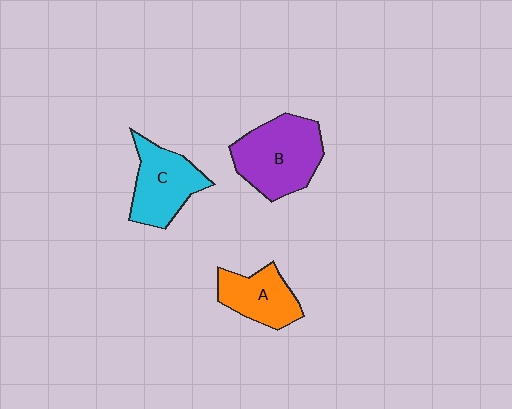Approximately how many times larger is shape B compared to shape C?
Approximately 1.3 times.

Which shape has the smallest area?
Shape A (orange).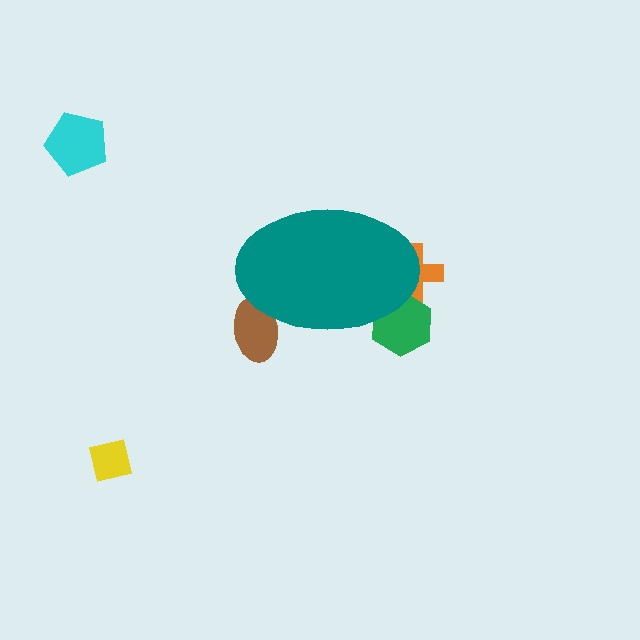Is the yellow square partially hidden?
No, the yellow square is fully visible.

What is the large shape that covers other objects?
A teal ellipse.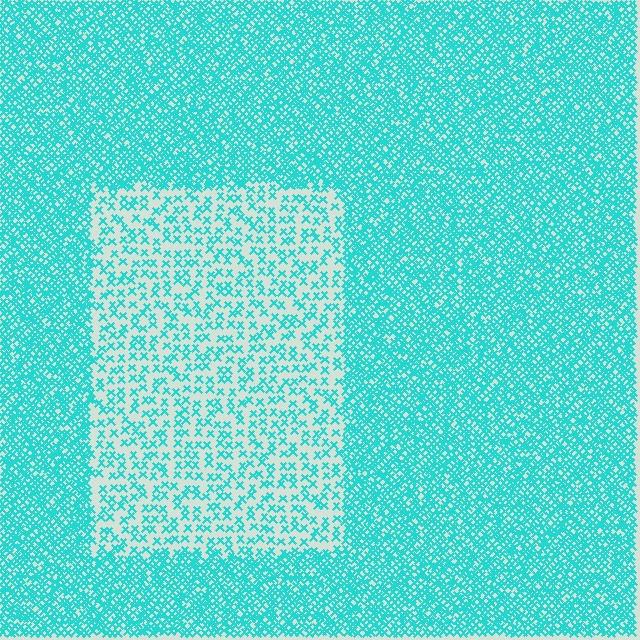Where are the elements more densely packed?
The elements are more densely packed outside the rectangle boundary.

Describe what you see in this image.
The image contains small cyan elements arranged at two different densities. A rectangle-shaped region is visible where the elements are less densely packed than the surrounding area.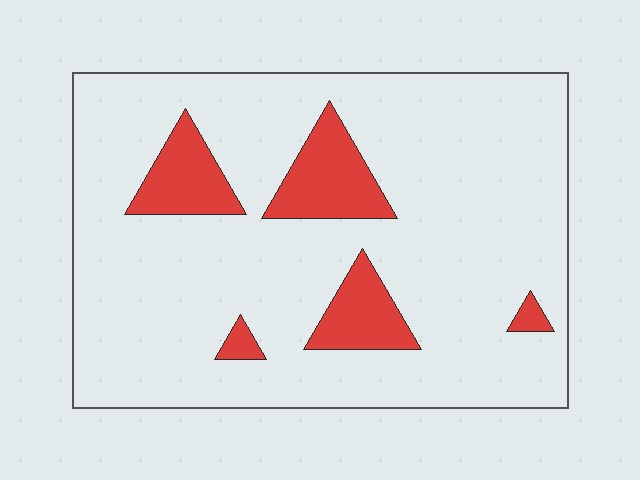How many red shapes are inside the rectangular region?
5.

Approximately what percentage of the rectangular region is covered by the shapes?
Approximately 15%.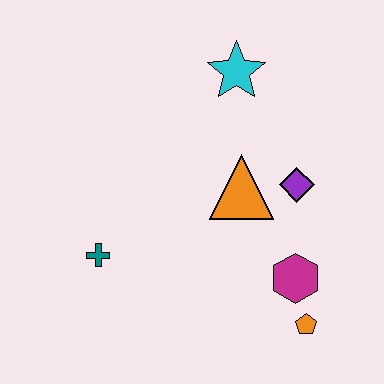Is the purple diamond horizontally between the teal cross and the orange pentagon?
Yes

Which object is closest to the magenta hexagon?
The orange pentagon is closest to the magenta hexagon.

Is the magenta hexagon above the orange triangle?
No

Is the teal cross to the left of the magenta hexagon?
Yes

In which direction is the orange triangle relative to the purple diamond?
The orange triangle is to the left of the purple diamond.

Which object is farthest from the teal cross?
The cyan star is farthest from the teal cross.